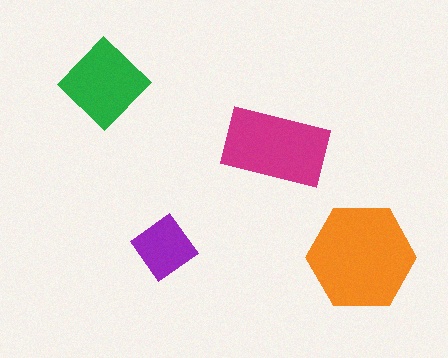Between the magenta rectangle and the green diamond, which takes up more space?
The magenta rectangle.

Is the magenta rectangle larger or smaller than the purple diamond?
Larger.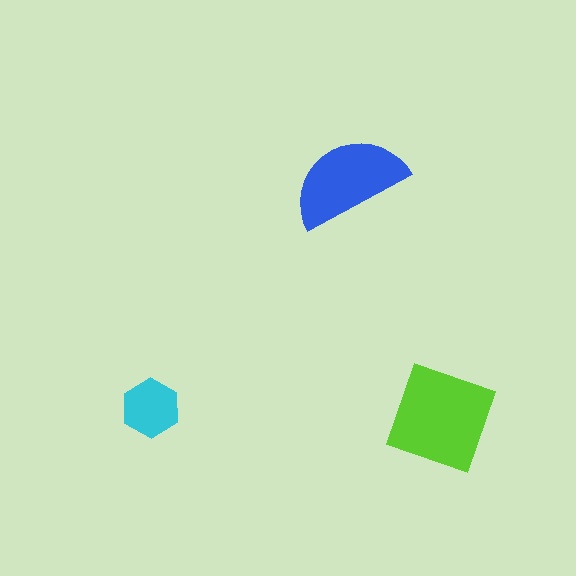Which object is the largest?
The lime square.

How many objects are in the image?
There are 3 objects in the image.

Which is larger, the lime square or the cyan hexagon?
The lime square.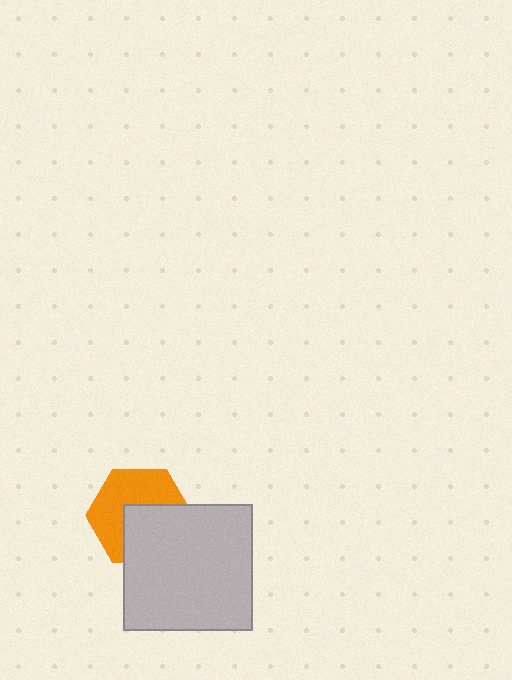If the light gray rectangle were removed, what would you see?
You would see the complete orange hexagon.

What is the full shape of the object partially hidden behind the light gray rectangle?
The partially hidden object is an orange hexagon.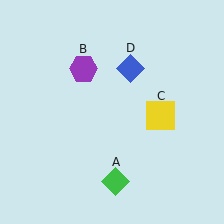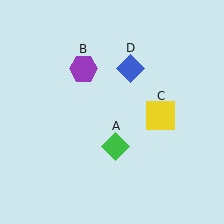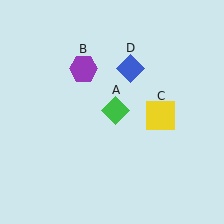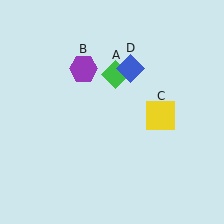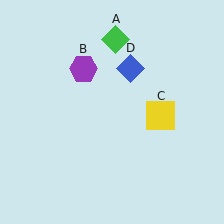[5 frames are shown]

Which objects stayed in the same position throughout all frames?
Purple hexagon (object B) and yellow square (object C) and blue diamond (object D) remained stationary.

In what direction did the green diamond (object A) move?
The green diamond (object A) moved up.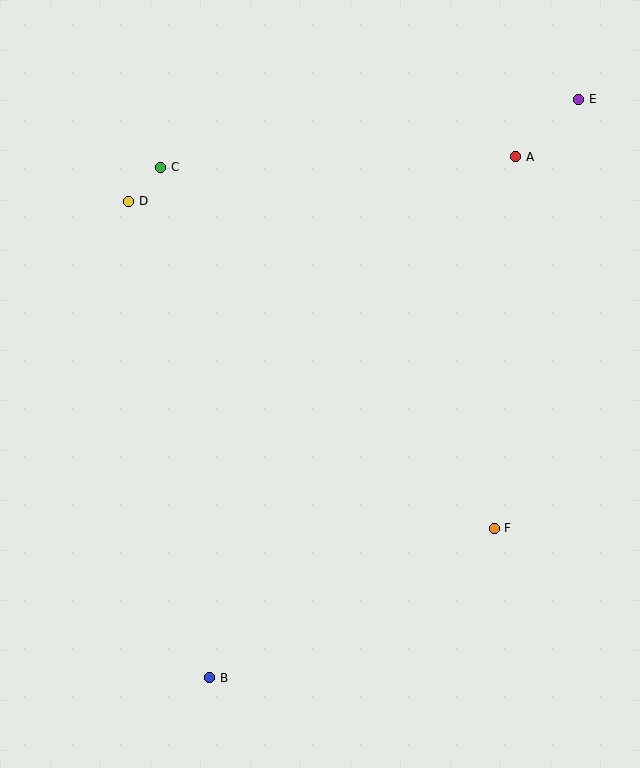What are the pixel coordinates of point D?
Point D is at (129, 201).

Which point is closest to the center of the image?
Point F at (494, 528) is closest to the center.